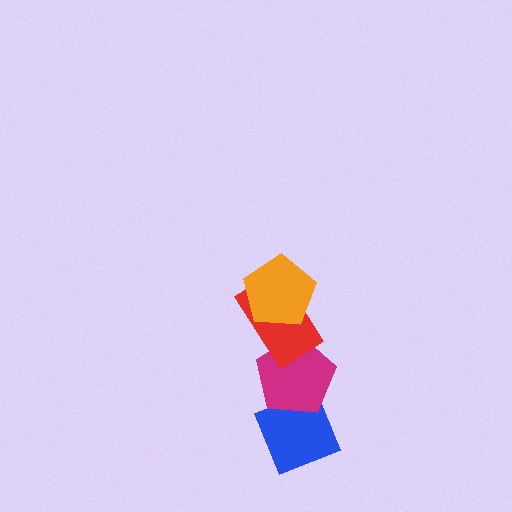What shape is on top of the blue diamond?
The magenta pentagon is on top of the blue diamond.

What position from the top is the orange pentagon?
The orange pentagon is 1st from the top.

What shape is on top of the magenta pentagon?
The red rectangle is on top of the magenta pentagon.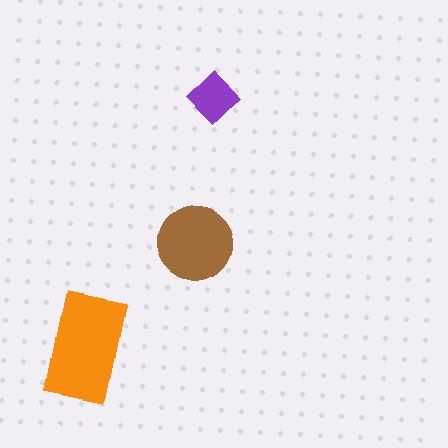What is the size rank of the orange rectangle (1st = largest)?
1st.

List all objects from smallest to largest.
The purple diamond, the brown circle, the orange rectangle.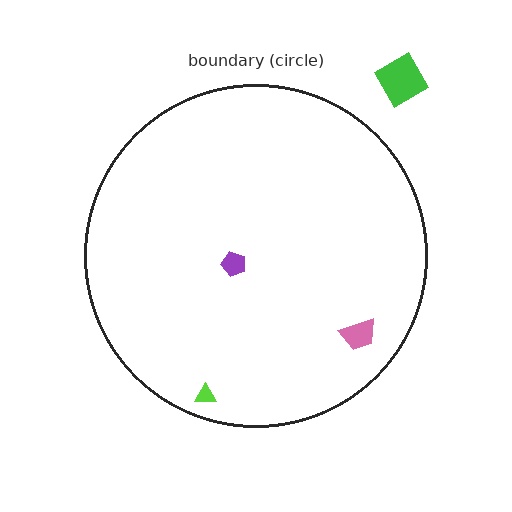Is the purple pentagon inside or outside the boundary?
Inside.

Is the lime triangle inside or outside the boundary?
Inside.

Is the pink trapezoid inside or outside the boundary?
Inside.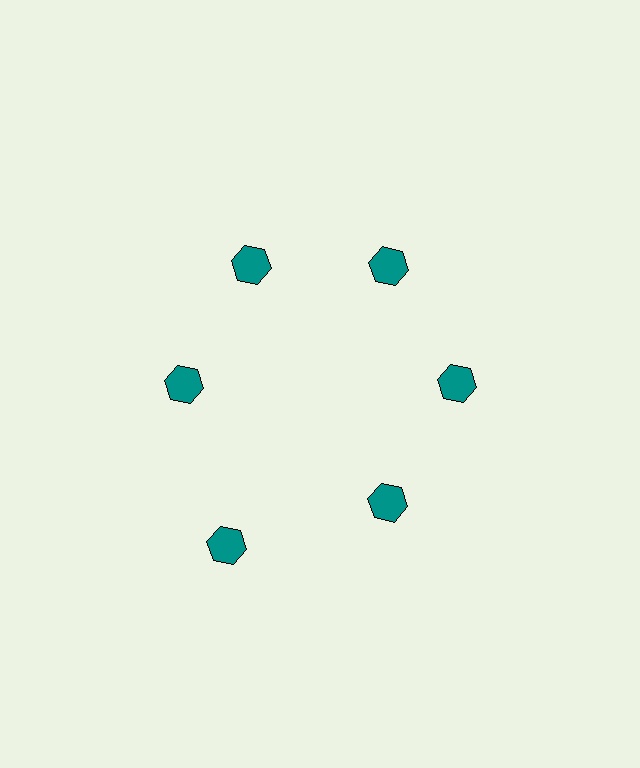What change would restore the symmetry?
The symmetry would be restored by moving it inward, back onto the ring so that all 6 hexagons sit at equal angles and equal distance from the center.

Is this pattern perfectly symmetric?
No. The 6 teal hexagons are arranged in a ring, but one element near the 7 o'clock position is pushed outward from the center, breaking the 6-fold rotational symmetry.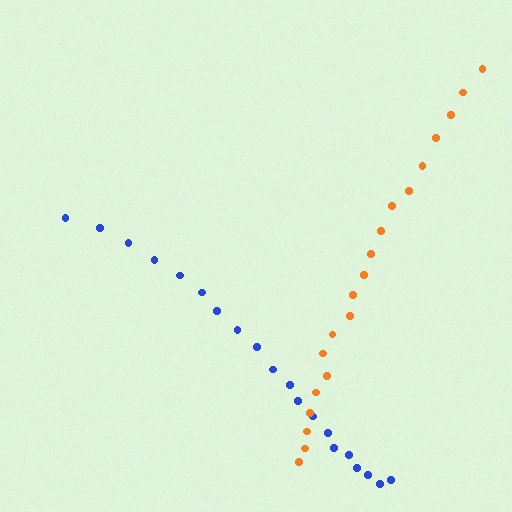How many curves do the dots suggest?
There are 2 distinct paths.